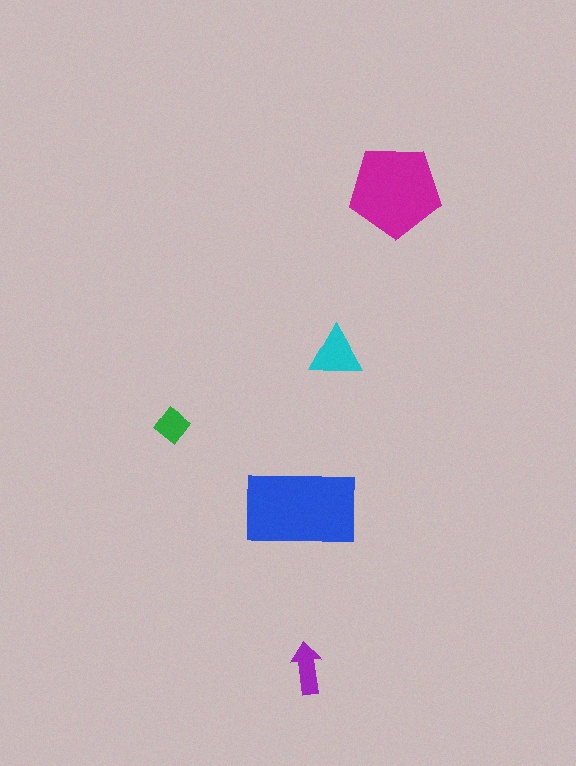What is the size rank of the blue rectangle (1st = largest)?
1st.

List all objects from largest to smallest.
The blue rectangle, the magenta pentagon, the cyan triangle, the purple arrow, the green diamond.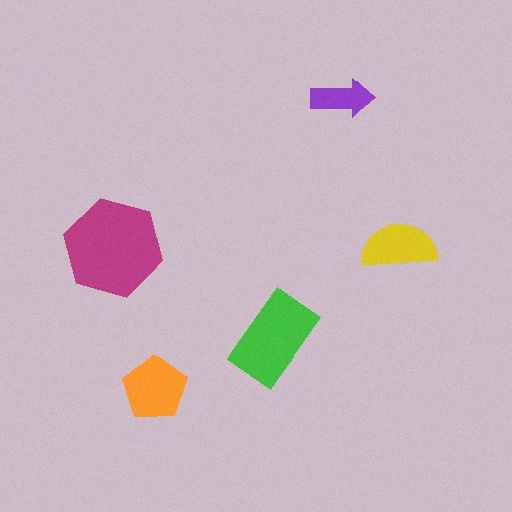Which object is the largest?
The magenta hexagon.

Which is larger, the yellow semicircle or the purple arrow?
The yellow semicircle.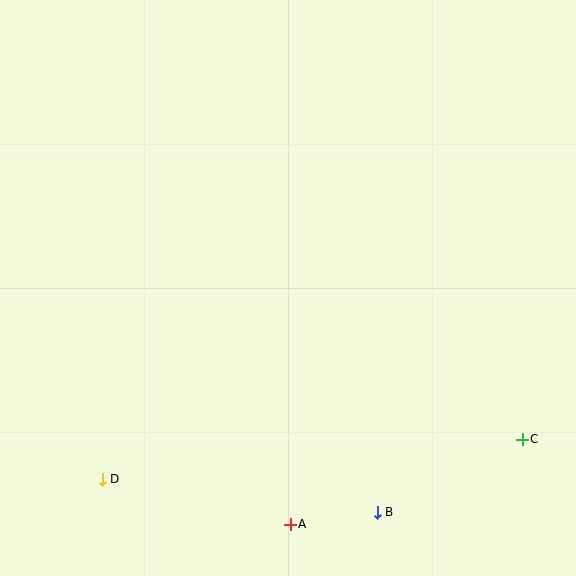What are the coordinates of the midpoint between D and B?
The midpoint between D and B is at (240, 496).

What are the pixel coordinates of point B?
Point B is at (377, 512).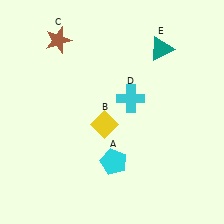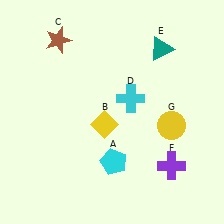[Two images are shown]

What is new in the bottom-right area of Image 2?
A yellow circle (G) was added in the bottom-right area of Image 2.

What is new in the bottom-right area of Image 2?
A purple cross (F) was added in the bottom-right area of Image 2.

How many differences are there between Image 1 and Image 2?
There are 2 differences between the two images.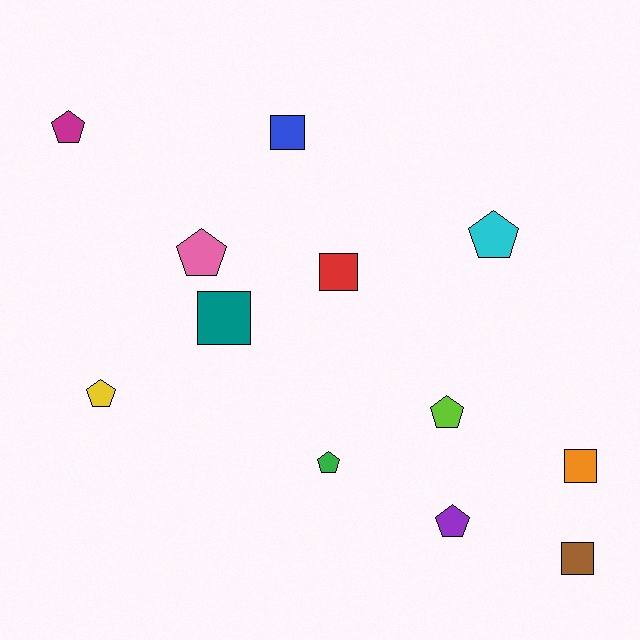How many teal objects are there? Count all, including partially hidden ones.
There is 1 teal object.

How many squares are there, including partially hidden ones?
There are 5 squares.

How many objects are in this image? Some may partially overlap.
There are 12 objects.